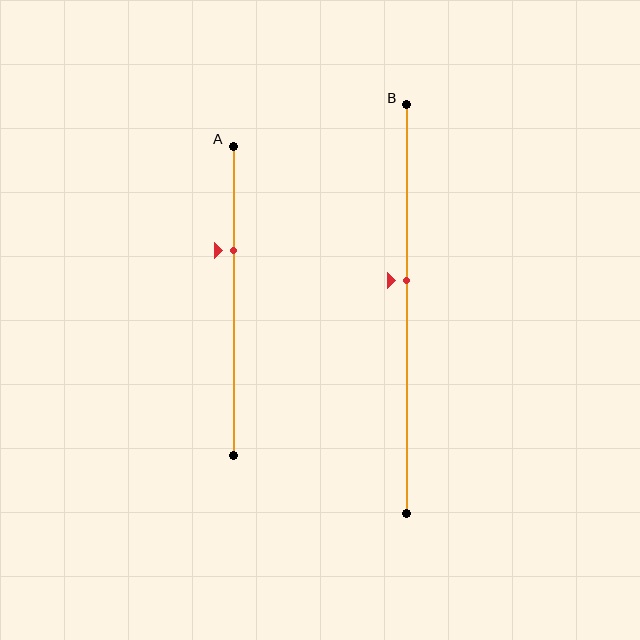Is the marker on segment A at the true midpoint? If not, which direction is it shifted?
No, the marker on segment A is shifted upward by about 16% of the segment length.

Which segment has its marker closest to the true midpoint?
Segment B has its marker closest to the true midpoint.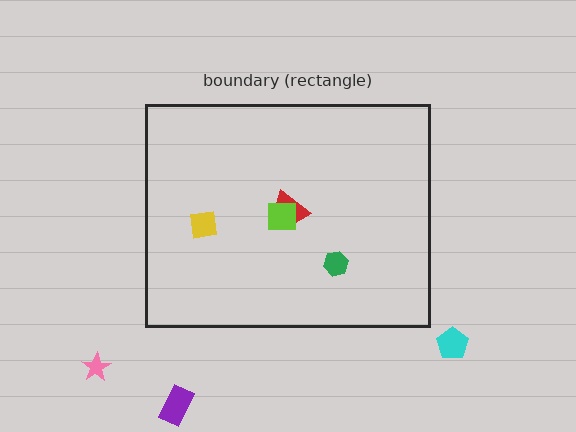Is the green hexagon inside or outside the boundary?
Inside.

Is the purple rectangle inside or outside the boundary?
Outside.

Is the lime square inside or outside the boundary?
Inside.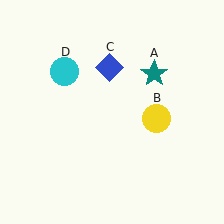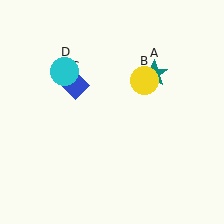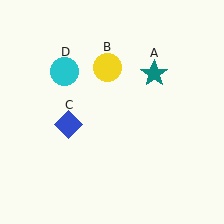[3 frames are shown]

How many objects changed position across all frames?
2 objects changed position: yellow circle (object B), blue diamond (object C).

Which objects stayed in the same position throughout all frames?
Teal star (object A) and cyan circle (object D) remained stationary.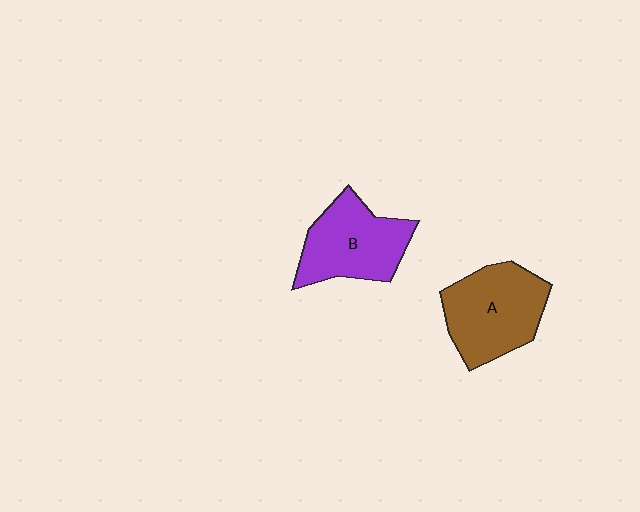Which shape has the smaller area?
Shape B (purple).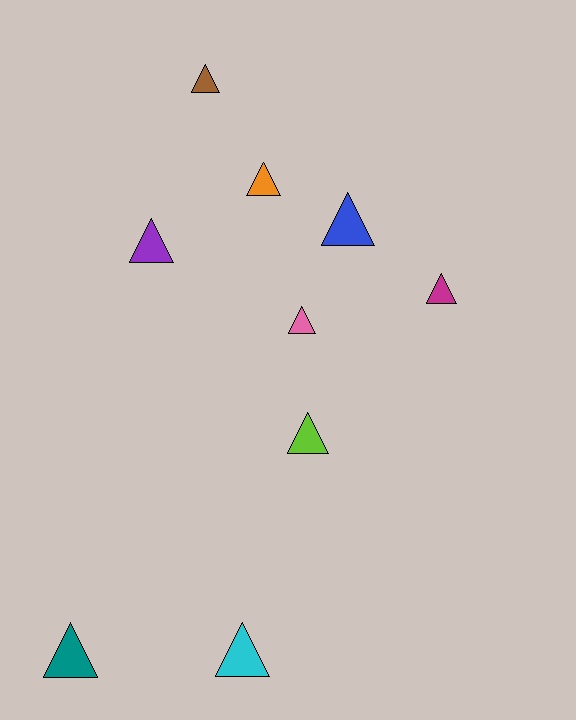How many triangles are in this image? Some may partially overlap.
There are 9 triangles.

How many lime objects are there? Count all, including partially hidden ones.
There is 1 lime object.